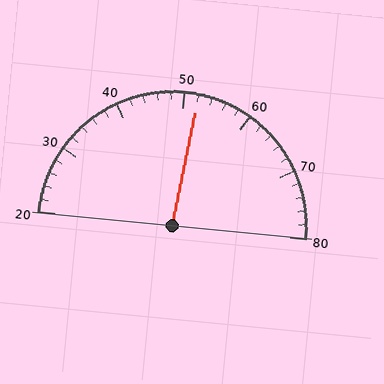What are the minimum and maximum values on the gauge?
The gauge ranges from 20 to 80.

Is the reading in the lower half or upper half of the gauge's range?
The reading is in the upper half of the range (20 to 80).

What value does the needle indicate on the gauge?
The needle indicates approximately 52.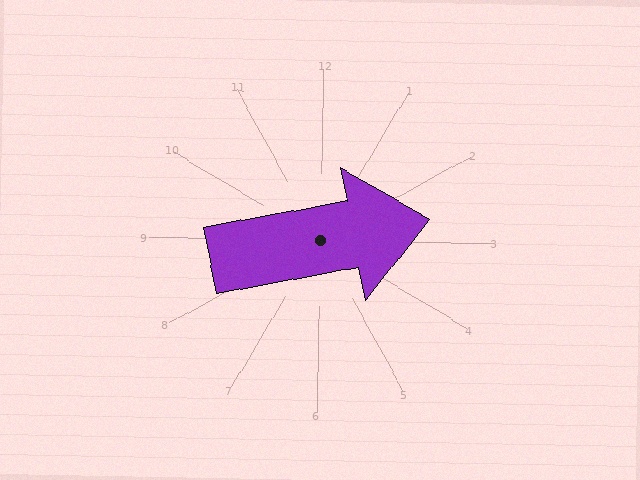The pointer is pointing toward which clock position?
Roughly 3 o'clock.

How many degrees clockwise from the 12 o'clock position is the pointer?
Approximately 78 degrees.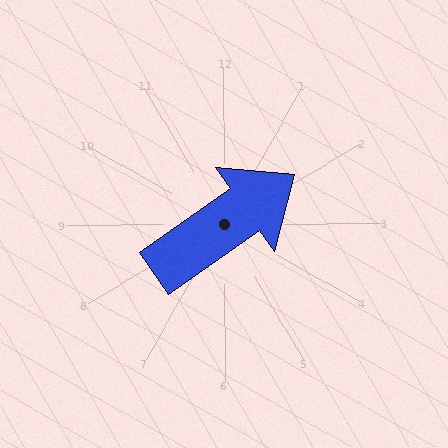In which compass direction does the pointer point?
Northeast.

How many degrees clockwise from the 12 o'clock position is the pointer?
Approximately 55 degrees.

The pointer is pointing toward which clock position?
Roughly 2 o'clock.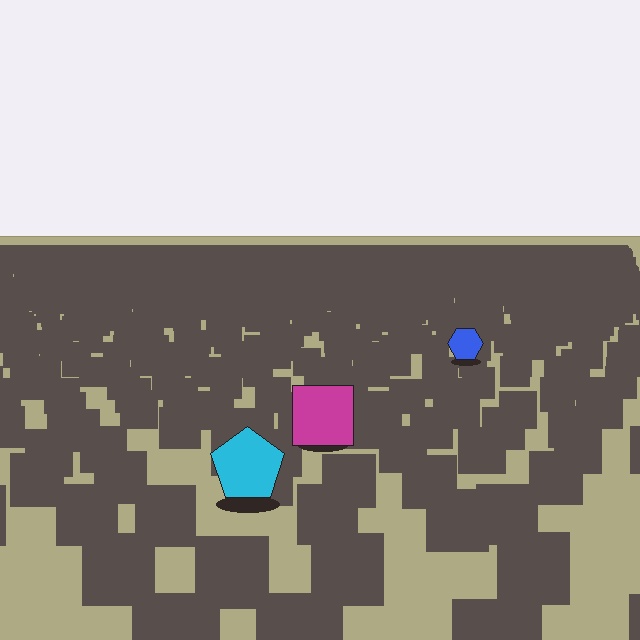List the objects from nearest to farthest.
From nearest to farthest: the cyan pentagon, the magenta square, the blue hexagon.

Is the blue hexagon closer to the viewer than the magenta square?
No. The magenta square is closer — you can tell from the texture gradient: the ground texture is coarser near it.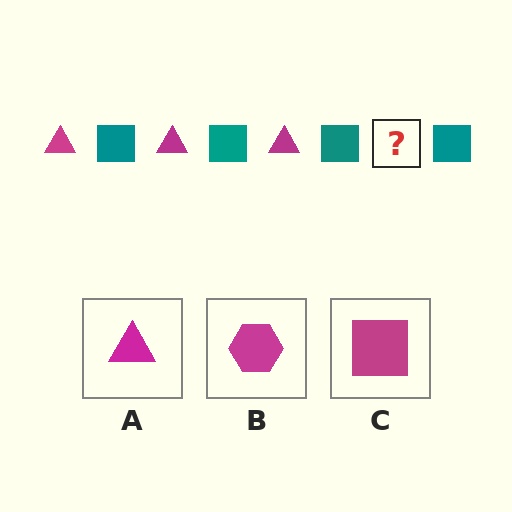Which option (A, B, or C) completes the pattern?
A.